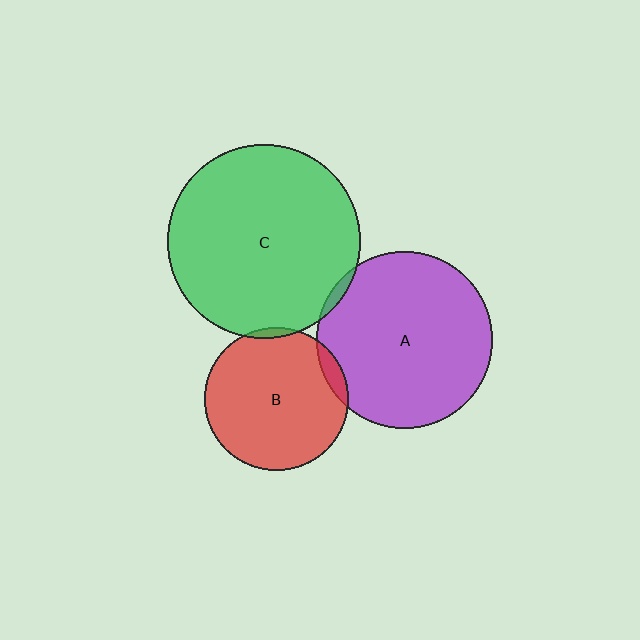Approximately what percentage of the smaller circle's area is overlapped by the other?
Approximately 5%.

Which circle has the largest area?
Circle C (green).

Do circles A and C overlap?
Yes.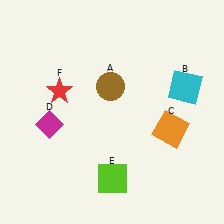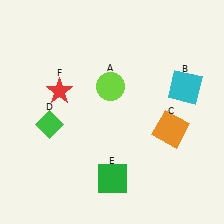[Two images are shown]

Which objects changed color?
A changed from brown to lime. D changed from magenta to green. E changed from lime to green.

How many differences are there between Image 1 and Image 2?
There are 3 differences between the two images.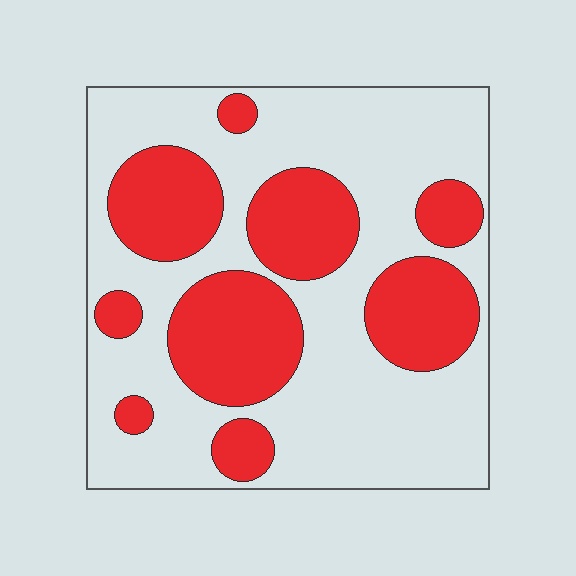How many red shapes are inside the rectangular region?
9.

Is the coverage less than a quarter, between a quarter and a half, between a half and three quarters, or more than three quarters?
Between a quarter and a half.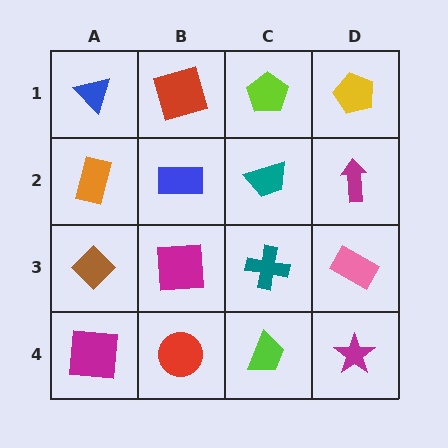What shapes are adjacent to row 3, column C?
A teal trapezoid (row 2, column C), a lime trapezoid (row 4, column C), a magenta square (row 3, column B), a pink rectangle (row 3, column D).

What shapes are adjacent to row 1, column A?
An orange rectangle (row 2, column A), a red square (row 1, column B).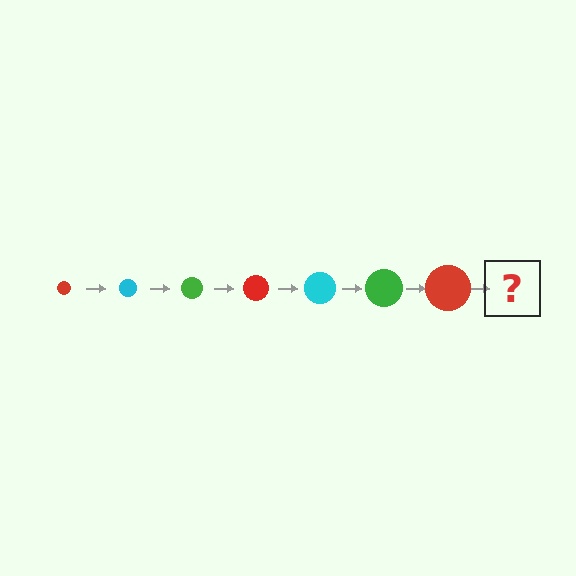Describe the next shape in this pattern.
It should be a cyan circle, larger than the previous one.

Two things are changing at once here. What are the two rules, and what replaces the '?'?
The two rules are that the circle grows larger each step and the color cycles through red, cyan, and green. The '?' should be a cyan circle, larger than the previous one.